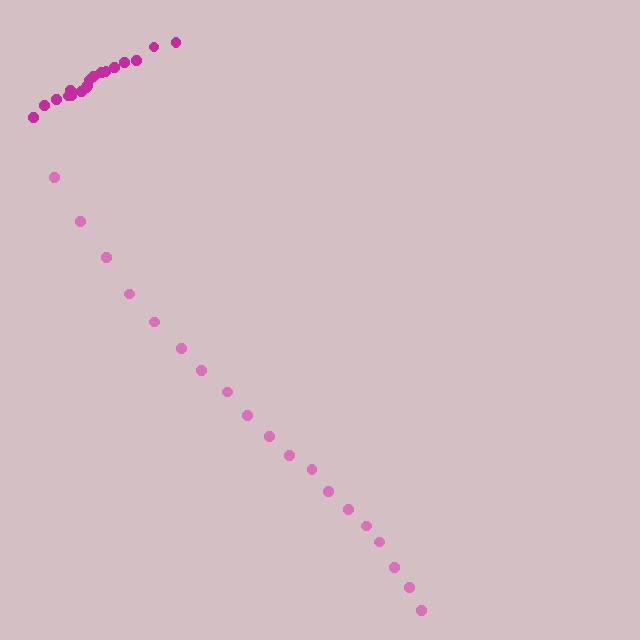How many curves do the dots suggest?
There are 2 distinct paths.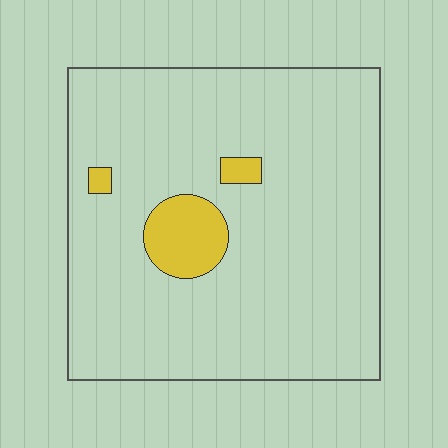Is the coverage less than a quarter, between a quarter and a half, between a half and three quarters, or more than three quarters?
Less than a quarter.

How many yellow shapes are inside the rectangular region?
3.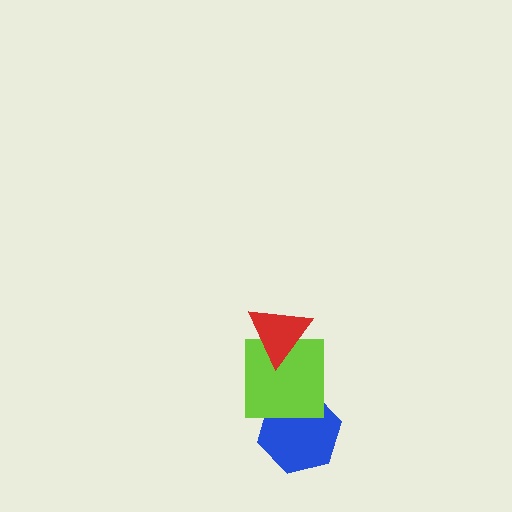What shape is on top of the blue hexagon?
The lime square is on top of the blue hexagon.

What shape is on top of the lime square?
The red triangle is on top of the lime square.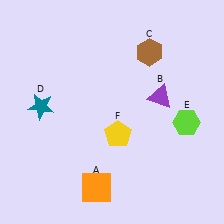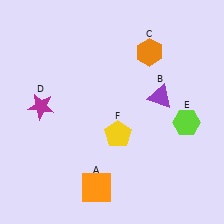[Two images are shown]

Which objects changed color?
C changed from brown to orange. D changed from teal to magenta.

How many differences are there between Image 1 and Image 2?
There are 2 differences between the two images.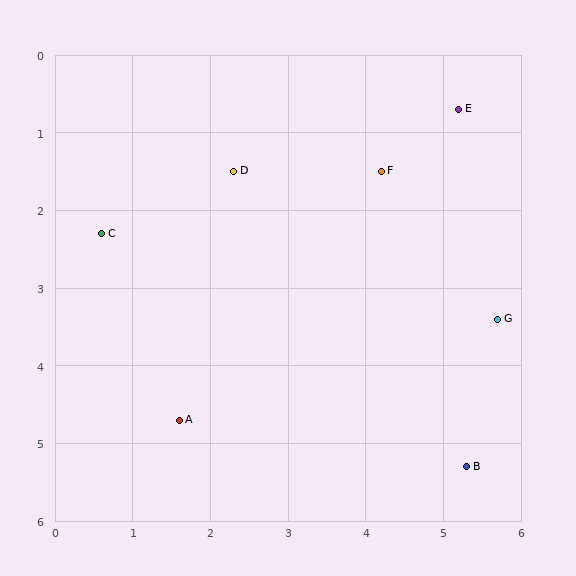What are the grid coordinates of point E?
Point E is at approximately (5.2, 0.7).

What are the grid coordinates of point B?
Point B is at approximately (5.3, 5.3).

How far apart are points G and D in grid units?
Points G and D are about 3.9 grid units apart.